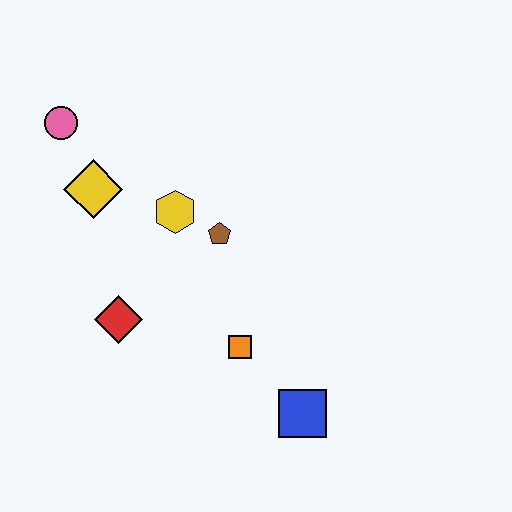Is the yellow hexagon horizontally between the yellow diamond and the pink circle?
No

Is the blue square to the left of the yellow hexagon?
No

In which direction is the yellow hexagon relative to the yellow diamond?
The yellow hexagon is to the right of the yellow diamond.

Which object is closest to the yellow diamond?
The pink circle is closest to the yellow diamond.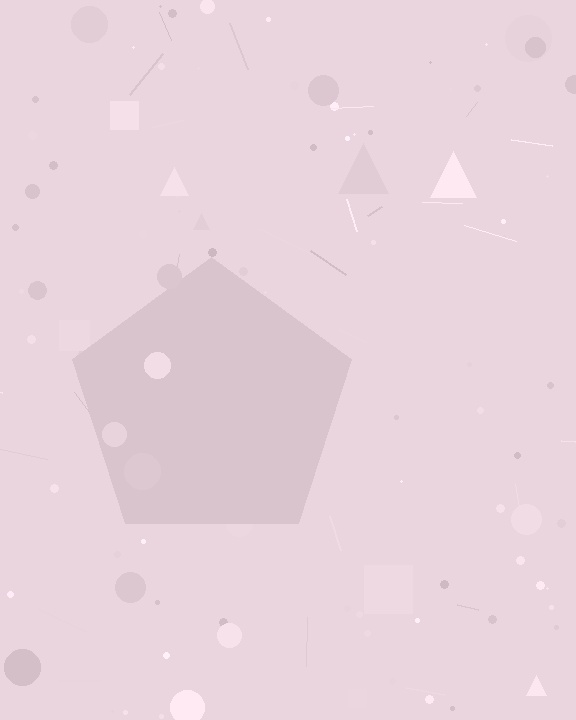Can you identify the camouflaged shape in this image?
The camouflaged shape is a pentagon.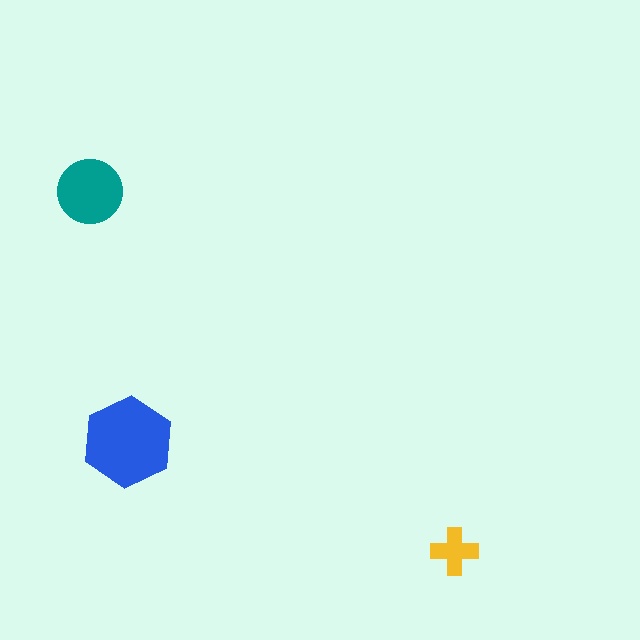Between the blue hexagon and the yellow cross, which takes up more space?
The blue hexagon.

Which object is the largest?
The blue hexagon.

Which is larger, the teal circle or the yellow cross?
The teal circle.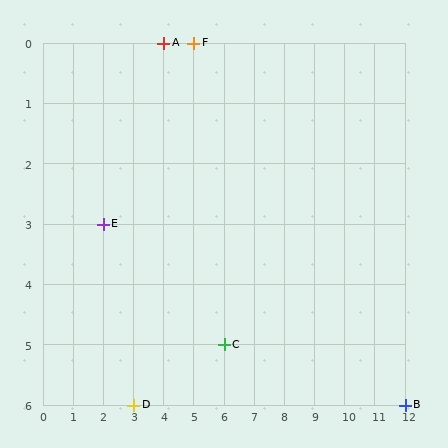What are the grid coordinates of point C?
Point C is at grid coordinates (6, 5).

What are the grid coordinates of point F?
Point F is at grid coordinates (5, 0).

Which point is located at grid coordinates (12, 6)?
Point B is at (12, 6).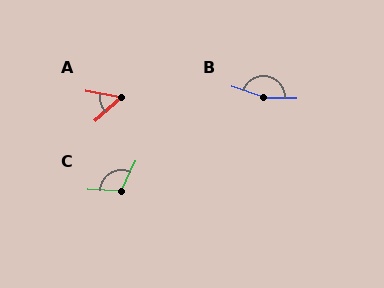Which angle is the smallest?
A, at approximately 52 degrees.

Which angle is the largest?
B, at approximately 162 degrees.